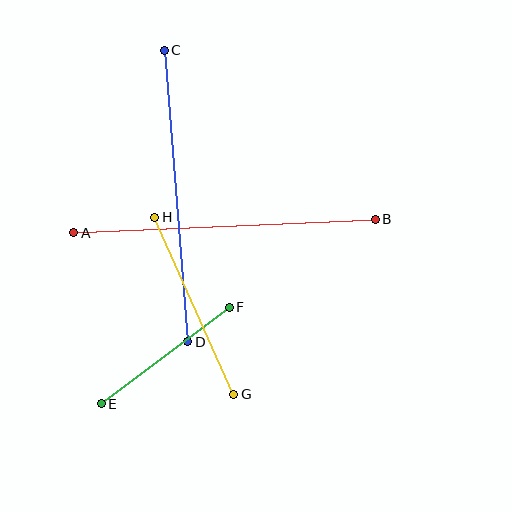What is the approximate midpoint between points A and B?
The midpoint is at approximately (224, 226) pixels.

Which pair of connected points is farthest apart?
Points A and B are farthest apart.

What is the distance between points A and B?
The distance is approximately 302 pixels.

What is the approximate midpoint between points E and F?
The midpoint is at approximately (165, 356) pixels.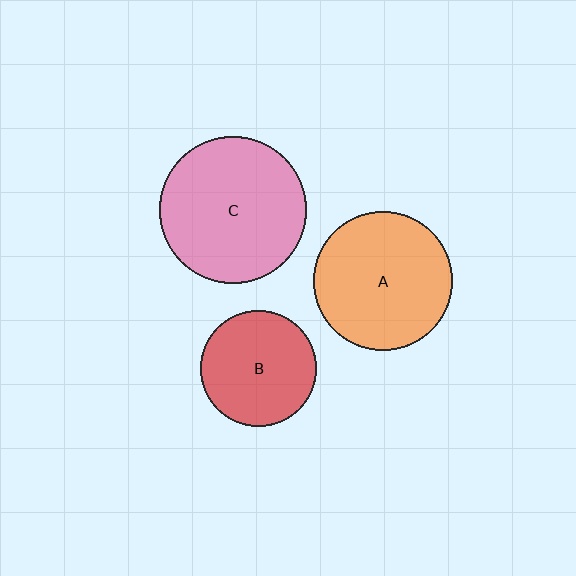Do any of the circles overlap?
No, none of the circles overlap.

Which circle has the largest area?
Circle C (pink).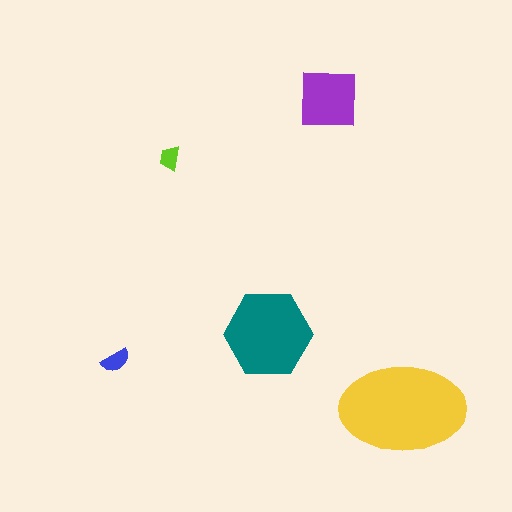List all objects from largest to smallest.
The yellow ellipse, the teal hexagon, the purple square, the blue semicircle, the lime trapezoid.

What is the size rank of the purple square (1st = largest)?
3rd.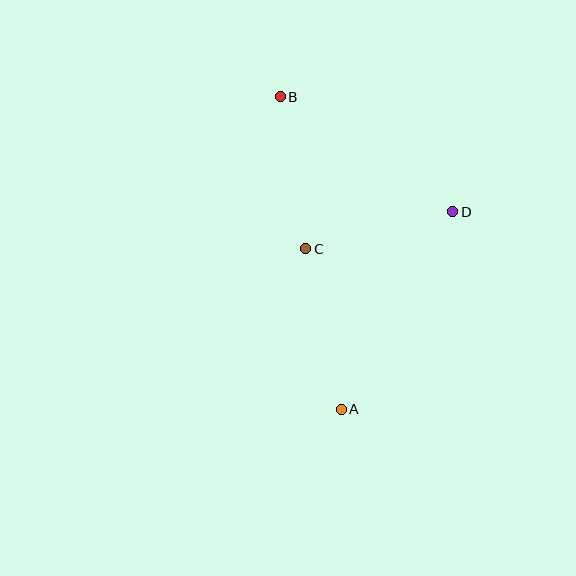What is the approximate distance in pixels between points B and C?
The distance between B and C is approximately 154 pixels.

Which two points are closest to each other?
Points C and D are closest to each other.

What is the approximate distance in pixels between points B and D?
The distance between B and D is approximately 208 pixels.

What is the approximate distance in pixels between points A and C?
The distance between A and C is approximately 164 pixels.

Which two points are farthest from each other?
Points A and B are farthest from each other.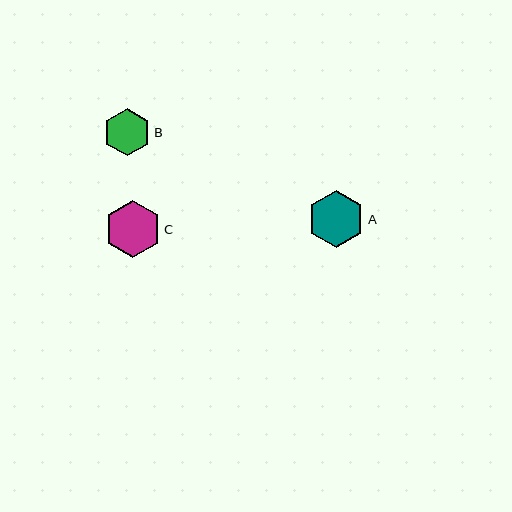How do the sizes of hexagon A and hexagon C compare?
Hexagon A and hexagon C are approximately the same size.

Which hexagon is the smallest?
Hexagon B is the smallest with a size of approximately 47 pixels.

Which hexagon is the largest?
Hexagon A is the largest with a size of approximately 57 pixels.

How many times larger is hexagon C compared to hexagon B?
Hexagon C is approximately 1.2 times the size of hexagon B.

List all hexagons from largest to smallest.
From largest to smallest: A, C, B.